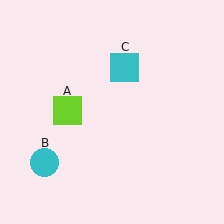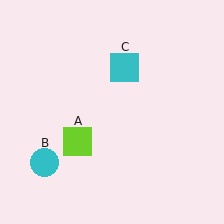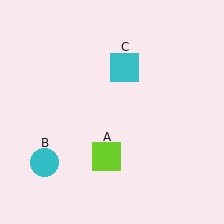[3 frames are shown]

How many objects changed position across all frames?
1 object changed position: lime square (object A).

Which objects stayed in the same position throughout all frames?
Cyan circle (object B) and cyan square (object C) remained stationary.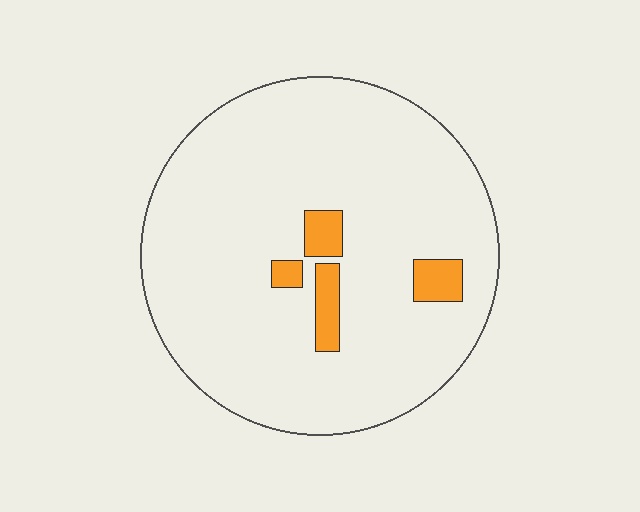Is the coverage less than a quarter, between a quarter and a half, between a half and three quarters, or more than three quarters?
Less than a quarter.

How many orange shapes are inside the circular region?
4.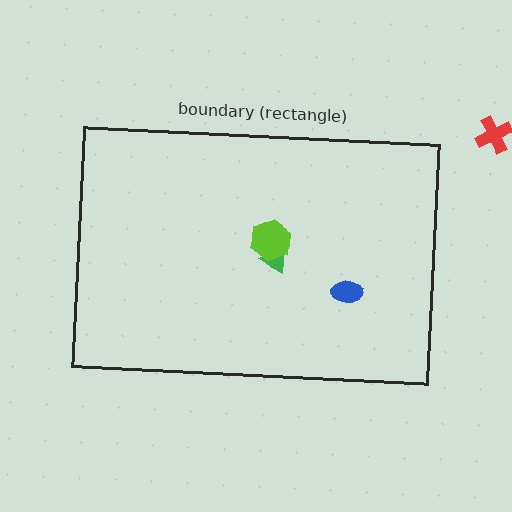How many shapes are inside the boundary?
3 inside, 1 outside.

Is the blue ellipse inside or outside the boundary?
Inside.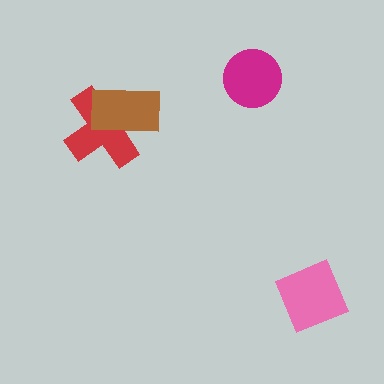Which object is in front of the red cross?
The brown rectangle is in front of the red cross.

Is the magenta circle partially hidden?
No, no other shape covers it.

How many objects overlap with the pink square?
0 objects overlap with the pink square.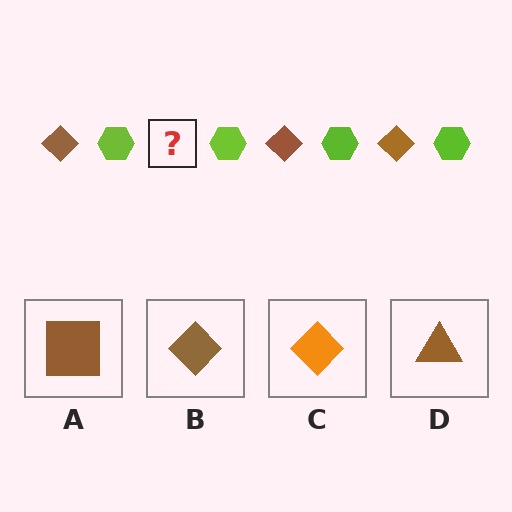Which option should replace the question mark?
Option B.